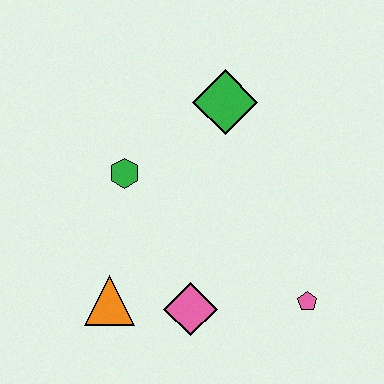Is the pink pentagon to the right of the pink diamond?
Yes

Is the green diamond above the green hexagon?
Yes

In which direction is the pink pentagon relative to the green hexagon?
The pink pentagon is to the right of the green hexagon.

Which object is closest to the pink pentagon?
The pink diamond is closest to the pink pentagon.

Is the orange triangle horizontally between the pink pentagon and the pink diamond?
No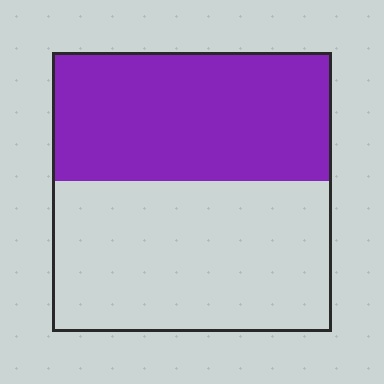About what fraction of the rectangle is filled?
About one half (1/2).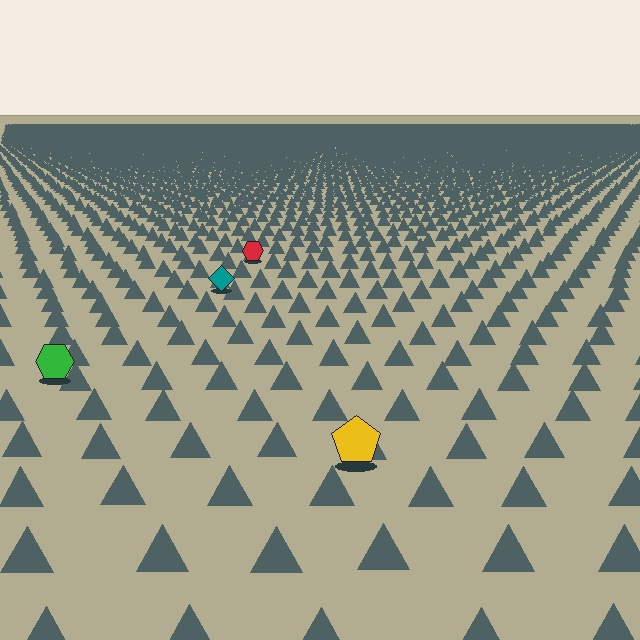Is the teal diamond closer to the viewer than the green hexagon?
No. The green hexagon is closer — you can tell from the texture gradient: the ground texture is coarser near it.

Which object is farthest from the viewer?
The red hexagon is farthest from the viewer. It appears smaller and the ground texture around it is denser.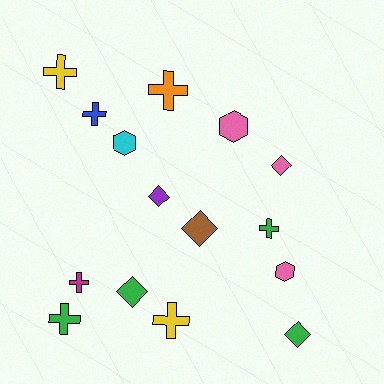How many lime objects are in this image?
There are no lime objects.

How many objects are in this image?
There are 15 objects.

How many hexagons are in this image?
There are 3 hexagons.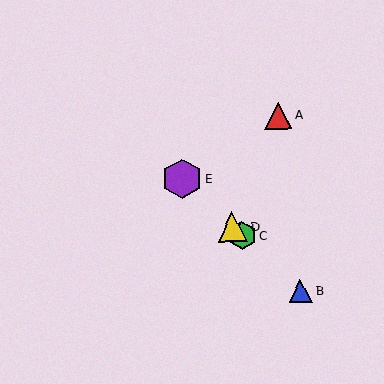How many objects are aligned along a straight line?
4 objects (B, C, D, E) are aligned along a straight line.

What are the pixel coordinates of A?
Object A is at (278, 116).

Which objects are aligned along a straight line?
Objects B, C, D, E are aligned along a straight line.